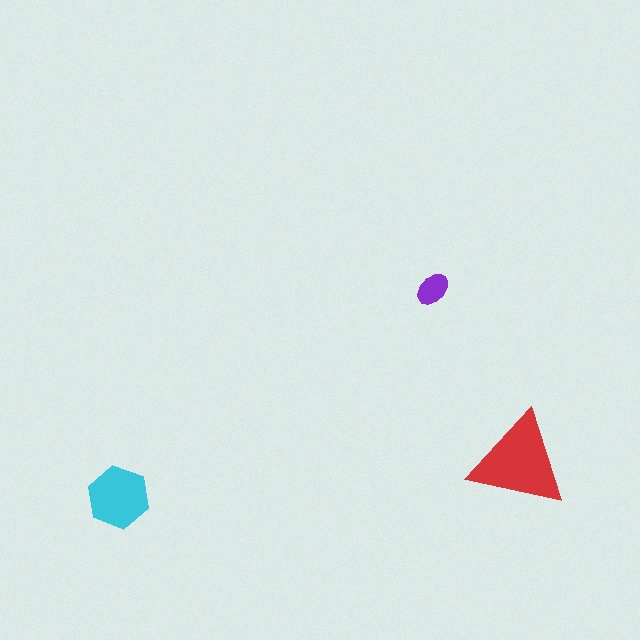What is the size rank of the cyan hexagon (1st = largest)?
2nd.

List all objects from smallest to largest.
The purple ellipse, the cyan hexagon, the red triangle.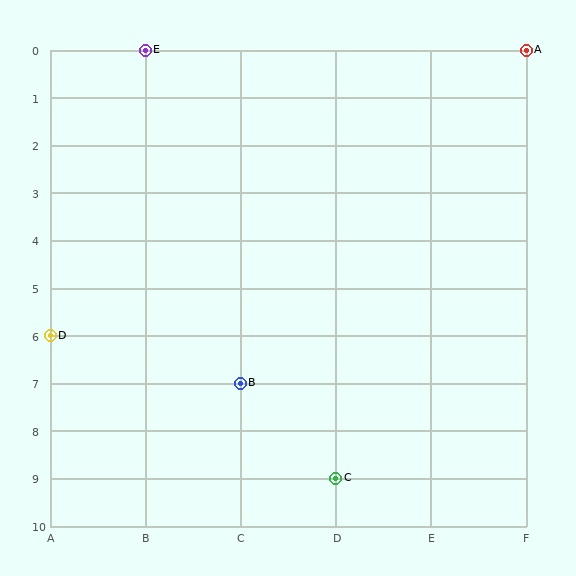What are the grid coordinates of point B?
Point B is at grid coordinates (C, 7).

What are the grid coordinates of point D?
Point D is at grid coordinates (A, 6).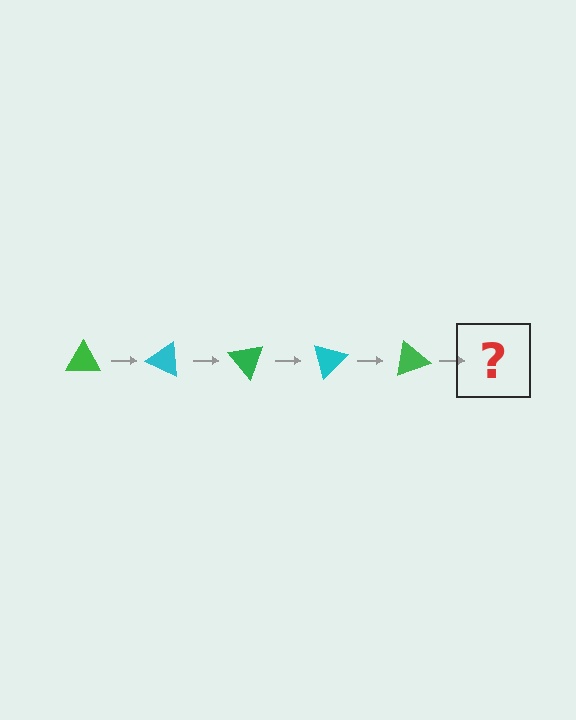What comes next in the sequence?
The next element should be a cyan triangle, rotated 125 degrees from the start.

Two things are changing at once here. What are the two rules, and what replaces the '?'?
The two rules are that it rotates 25 degrees each step and the color cycles through green and cyan. The '?' should be a cyan triangle, rotated 125 degrees from the start.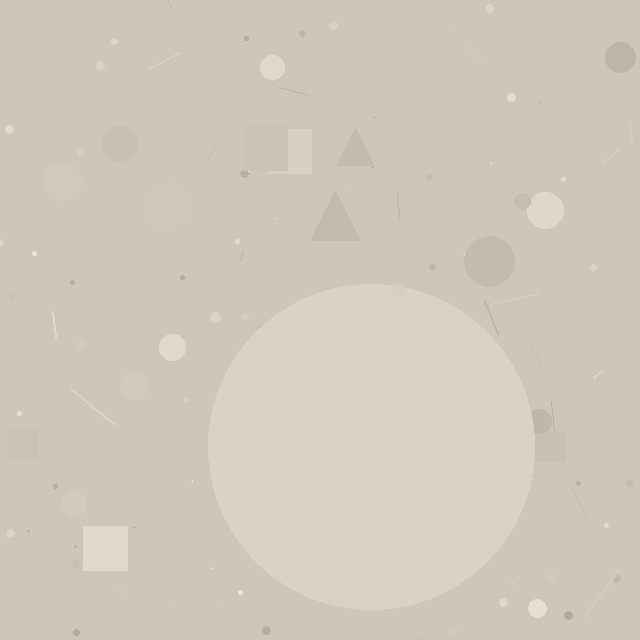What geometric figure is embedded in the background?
A circle is embedded in the background.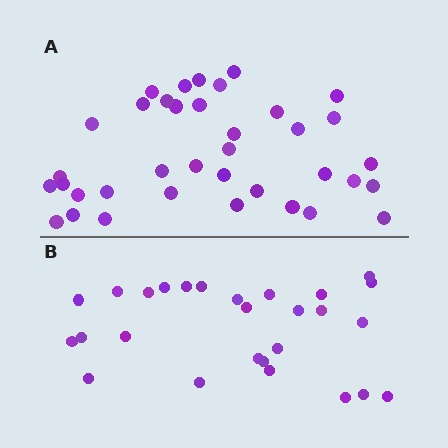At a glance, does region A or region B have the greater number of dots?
Region A (the top region) has more dots.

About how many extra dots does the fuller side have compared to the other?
Region A has roughly 10 or so more dots than region B.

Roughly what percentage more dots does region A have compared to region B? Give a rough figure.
About 35% more.